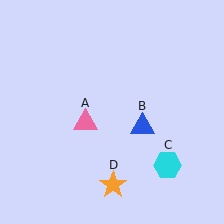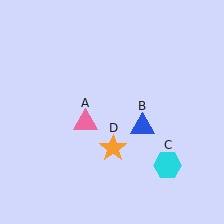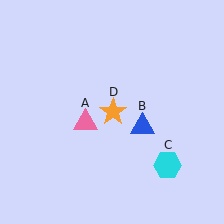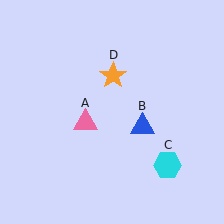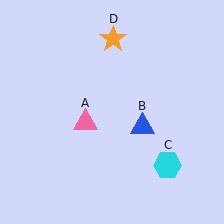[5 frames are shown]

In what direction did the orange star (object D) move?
The orange star (object D) moved up.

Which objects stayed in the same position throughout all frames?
Pink triangle (object A) and blue triangle (object B) and cyan hexagon (object C) remained stationary.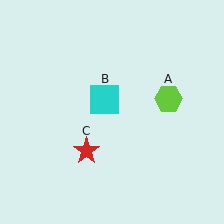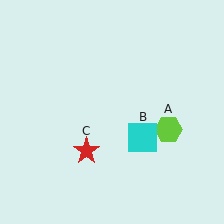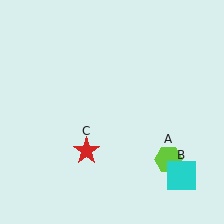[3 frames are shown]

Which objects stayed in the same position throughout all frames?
Red star (object C) remained stationary.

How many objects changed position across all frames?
2 objects changed position: lime hexagon (object A), cyan square (object B).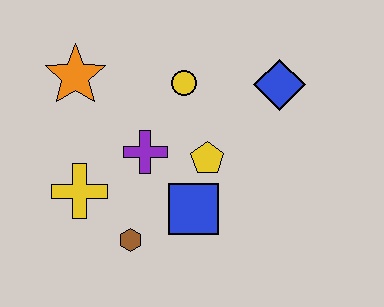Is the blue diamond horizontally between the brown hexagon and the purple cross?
No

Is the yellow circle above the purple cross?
Yes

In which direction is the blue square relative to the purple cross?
The blue square is below the purple cross.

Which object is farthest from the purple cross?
The blue diamond is farthest from the purple cross.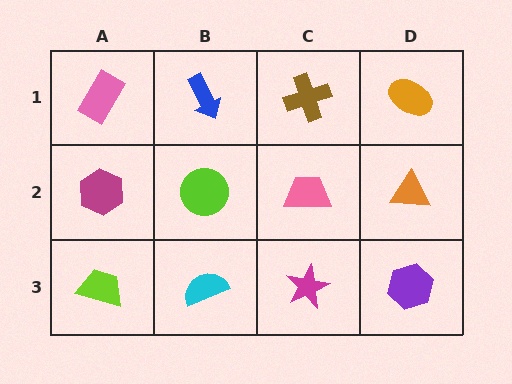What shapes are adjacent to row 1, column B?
A lime circle (row 2, column B), a pink rectangle (row 1, column A), a brown cross (row 1, column C).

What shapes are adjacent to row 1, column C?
A pink trapezoid (row 2, column C), a blue arrow (row 1, column B), an orange ellipse (row 1, column D).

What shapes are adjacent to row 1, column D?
An orange triangle (row 2, column D), a brown cross (row 1, column C).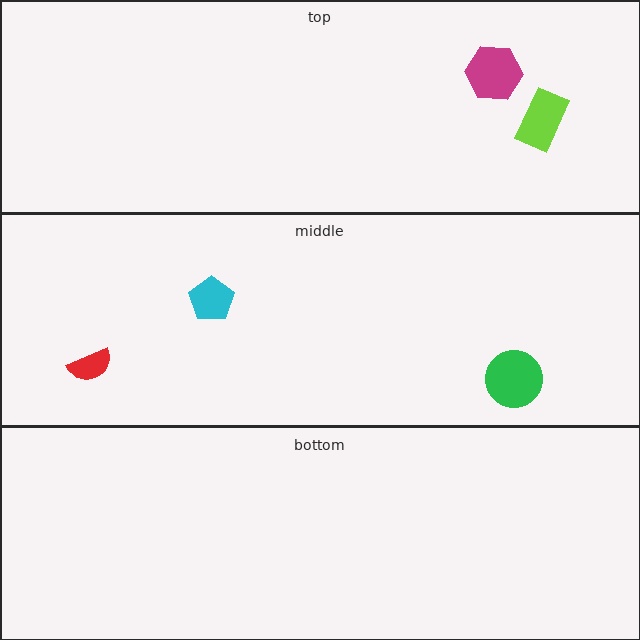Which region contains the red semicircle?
The middle region.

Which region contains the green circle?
The middle region.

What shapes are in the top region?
The lime rectangle, the magenta hexagon.